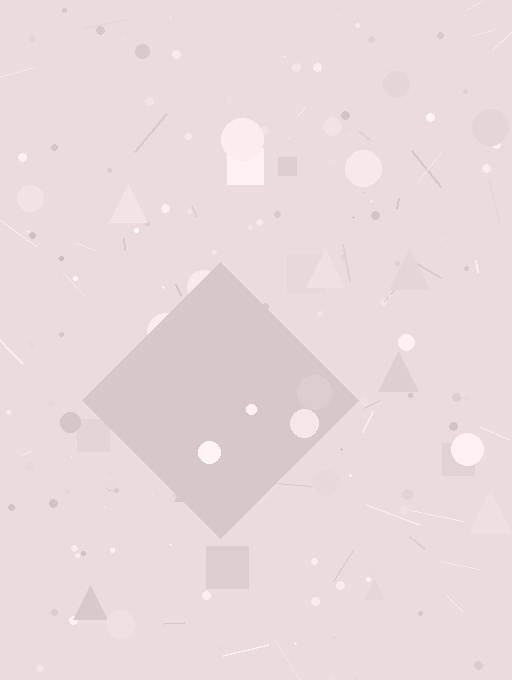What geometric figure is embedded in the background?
A diamond is embedded in the background.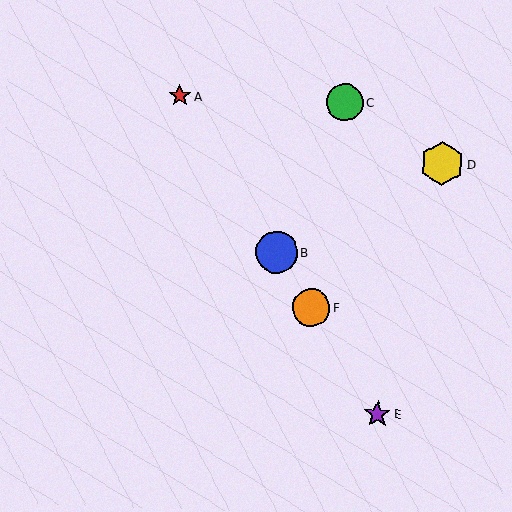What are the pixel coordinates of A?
Object A is at (180, 96).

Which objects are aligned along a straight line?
Objects A, B, E, F are aligned along a straight line.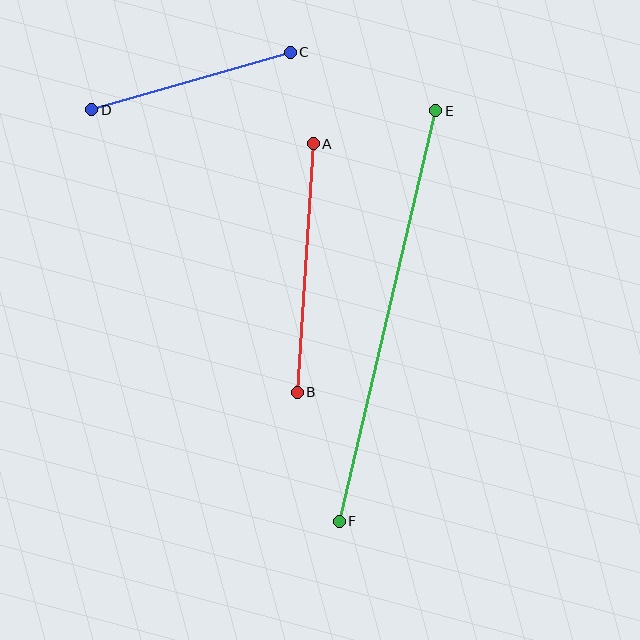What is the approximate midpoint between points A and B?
The midpoint is at approximately (305, 268) pixels.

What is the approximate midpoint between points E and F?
The midpoint is at approximately (388, 316) pixels.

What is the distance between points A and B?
The distance is approximately 249 pixels.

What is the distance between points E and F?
The distance is approximately 422 pixels.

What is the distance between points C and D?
The distance is approximately 207 pixels.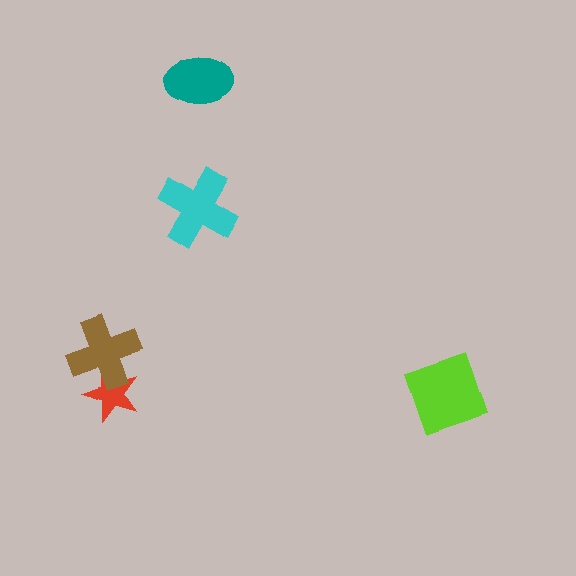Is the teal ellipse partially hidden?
No, no other shape covers it.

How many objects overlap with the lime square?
0 objects overlap with the lime square.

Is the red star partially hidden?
Yes, it is partially covered by another shape.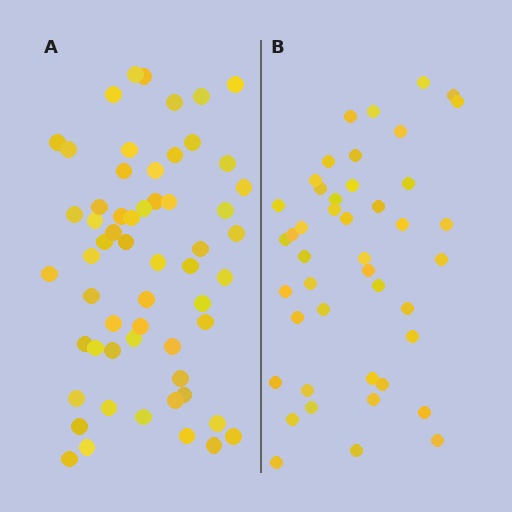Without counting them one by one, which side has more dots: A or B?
Region A (the left region) has more dots.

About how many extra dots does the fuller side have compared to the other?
Region A has approximately 15 more dots than region B.